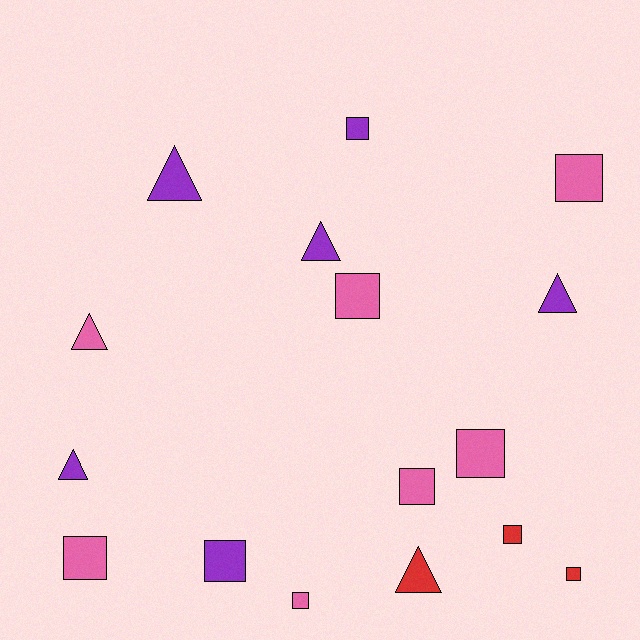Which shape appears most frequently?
Square, with 10 objects.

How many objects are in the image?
There are 16 objects.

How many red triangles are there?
There is 1 red triangle.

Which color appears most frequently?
Pink, with 7 objects.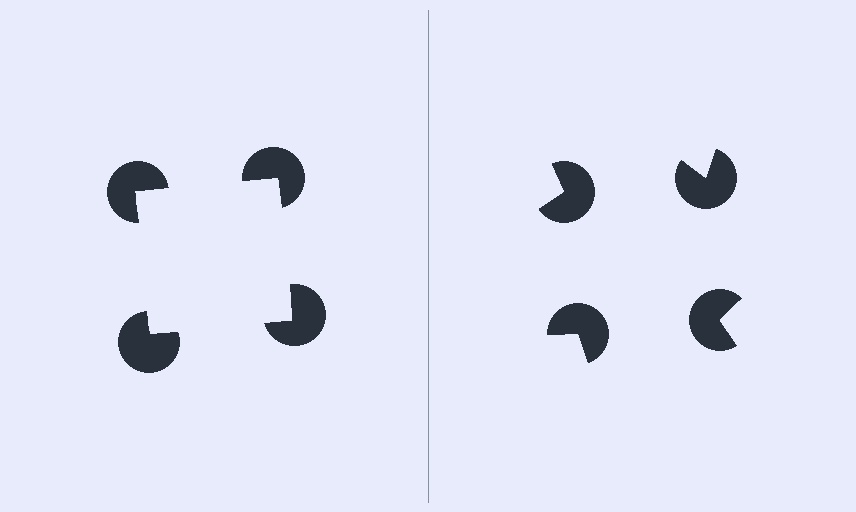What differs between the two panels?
The pac-man discs are positioned identically on both sides; only the wedge orientations differ. On the left they align to a square; on the right they are misaligned.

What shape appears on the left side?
An illusory square.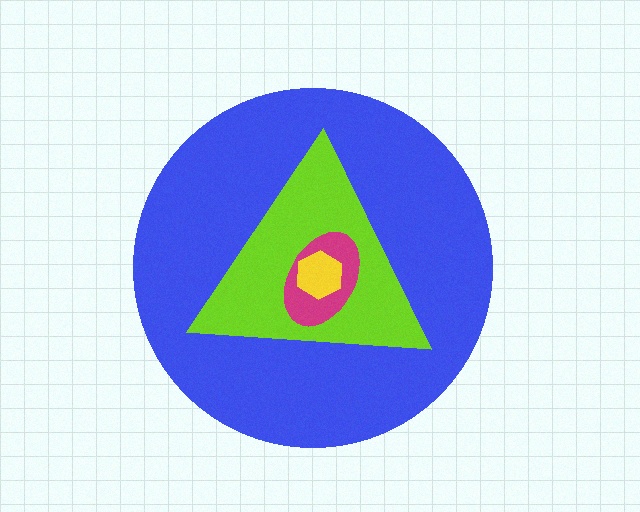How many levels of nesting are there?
4.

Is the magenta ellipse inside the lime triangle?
Yes.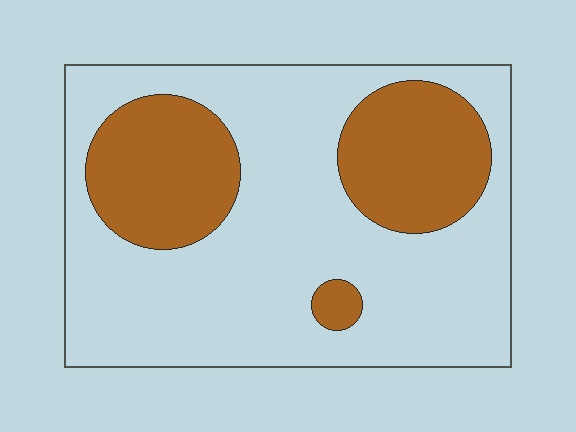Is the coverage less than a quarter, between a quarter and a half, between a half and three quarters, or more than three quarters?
Between a quarter and a half.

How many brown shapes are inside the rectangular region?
3.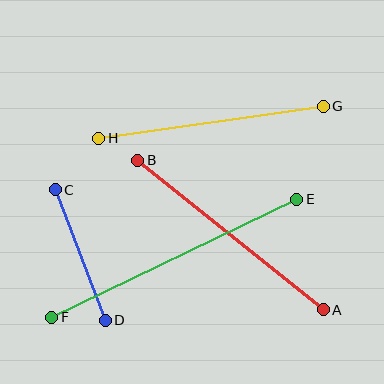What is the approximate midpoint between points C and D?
The midpoint is at approximately (80, 255) pixels.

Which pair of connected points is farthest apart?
Points E and F are farthest apart.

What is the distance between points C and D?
The distance is approximately 140 pixels.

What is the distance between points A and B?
The distance is approximately 238 pixels.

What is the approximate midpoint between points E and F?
The midpoint is at approximately (174, 258) pixels.